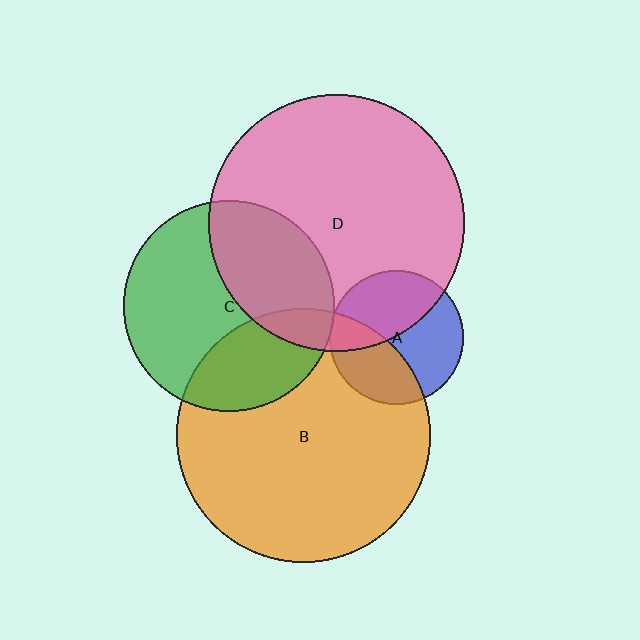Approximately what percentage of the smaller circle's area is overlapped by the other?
Approximately 45%.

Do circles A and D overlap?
Yes.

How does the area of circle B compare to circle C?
Approximately 1.4 times.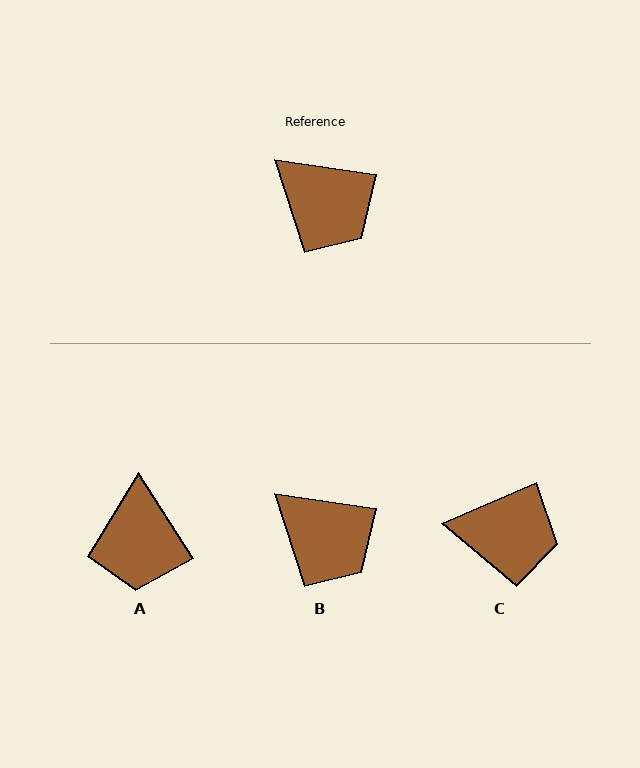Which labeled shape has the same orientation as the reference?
B.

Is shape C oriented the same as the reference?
No, it is off by about 32 degrees.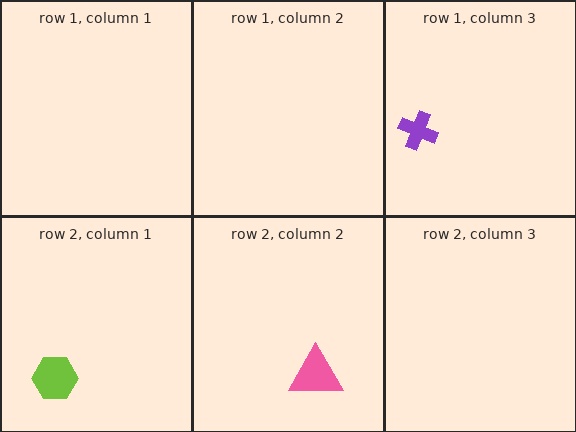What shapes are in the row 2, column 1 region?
The lime hexagon.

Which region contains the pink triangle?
The row 2, column 2 region.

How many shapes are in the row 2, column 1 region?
1.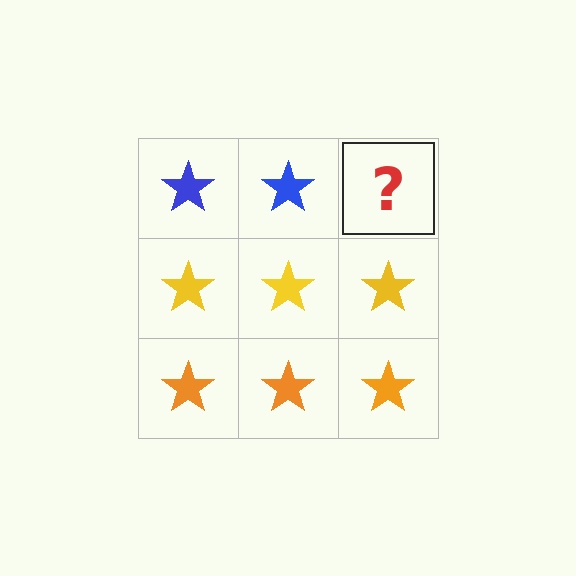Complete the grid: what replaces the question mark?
The question mark should be replaced with a blue star.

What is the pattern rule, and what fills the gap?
The rule is that each row has a consistent color. The gap should be filled with a blue star.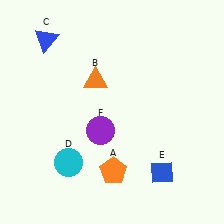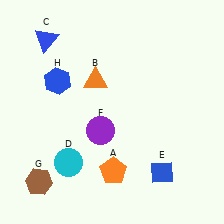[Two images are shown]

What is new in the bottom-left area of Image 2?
A brown hexagon (G) was added in the bottom-left area of Image 2.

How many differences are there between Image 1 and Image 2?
There are 2 differences between the two images.